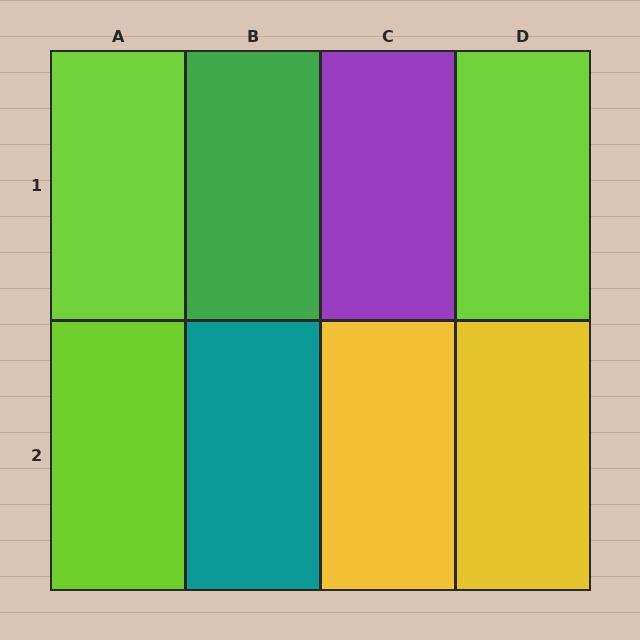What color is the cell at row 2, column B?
Teal.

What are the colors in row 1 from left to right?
Lime, green, purple, lime.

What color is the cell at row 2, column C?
Yellow.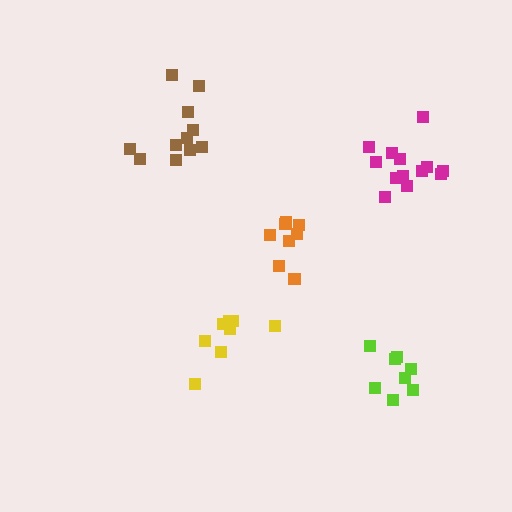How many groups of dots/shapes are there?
There are 5 groups.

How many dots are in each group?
Group 1: 8 dots, Group 2: 8 dots, Group 3: 13 dots, Group 4: 8 dots, Group 5: 11 dots (48 total).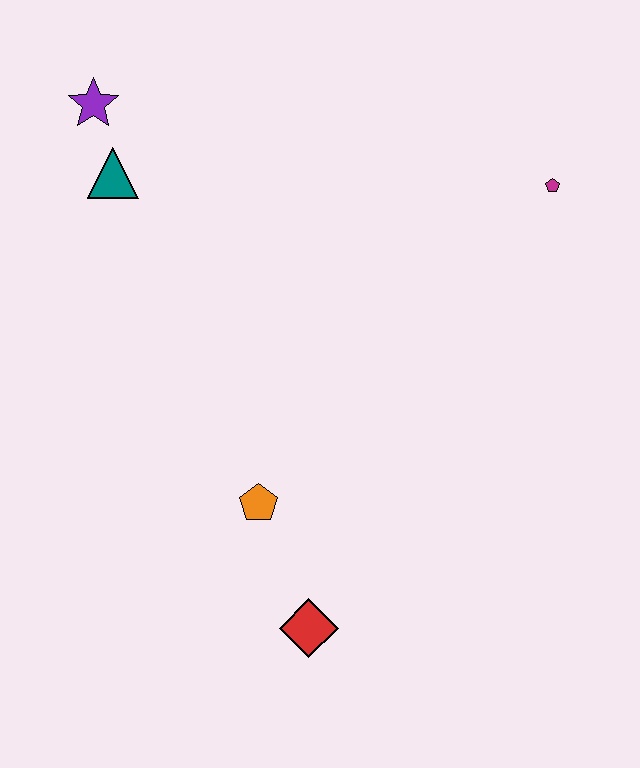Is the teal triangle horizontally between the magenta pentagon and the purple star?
Yes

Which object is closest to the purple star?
The teal triangle is closest to the purple star.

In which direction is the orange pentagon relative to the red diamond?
The orange pentagon is above the red diamond.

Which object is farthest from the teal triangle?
The red diamond is farthest from the teal triangle.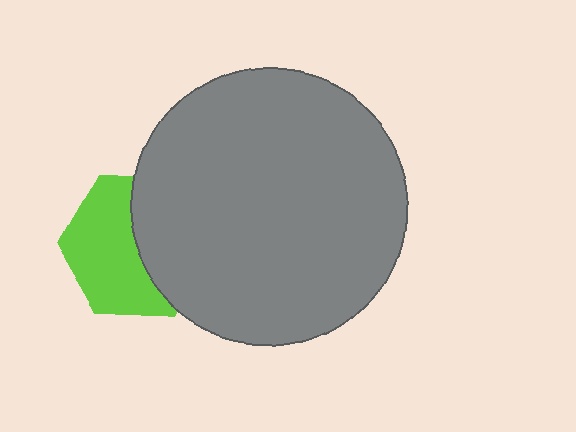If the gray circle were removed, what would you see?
You would see the complete lime hexagon.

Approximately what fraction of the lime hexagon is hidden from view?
Roughly 45% of the lime hexagon is hidden behind the gray circle.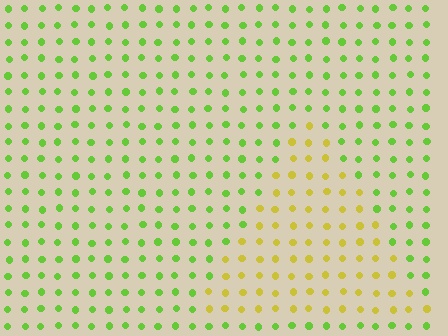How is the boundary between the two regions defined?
The boundary is defined purely by a slight shift in hue (about 45 degrees). Spacing, size, and orientation are identical on both sides.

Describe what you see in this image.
The image is filled with small lime elements in a uniform arrangement. A triangle-shaped region is visible where the elements are tinted to a slightly different hue, forming a subtle color boundary.